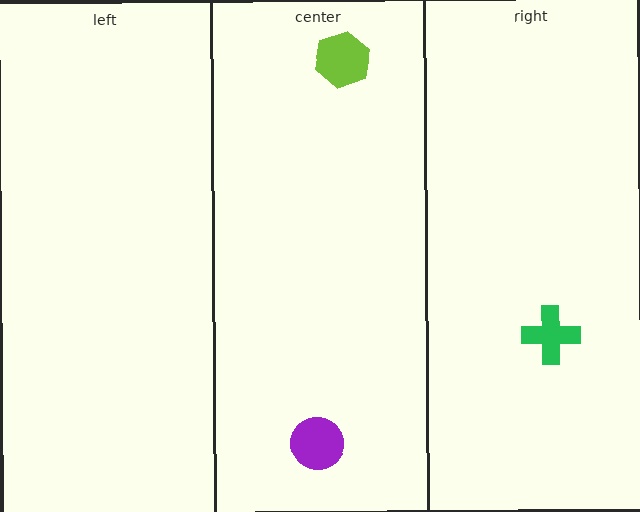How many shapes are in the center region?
2.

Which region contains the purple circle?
The center region.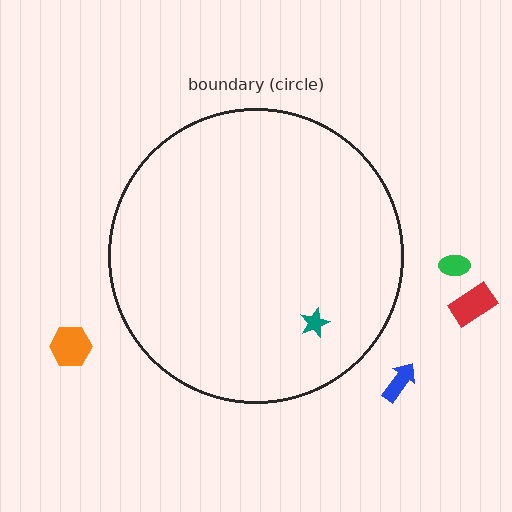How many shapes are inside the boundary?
1 inside, 4 outside.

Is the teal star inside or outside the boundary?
Inside.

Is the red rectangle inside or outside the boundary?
Outside.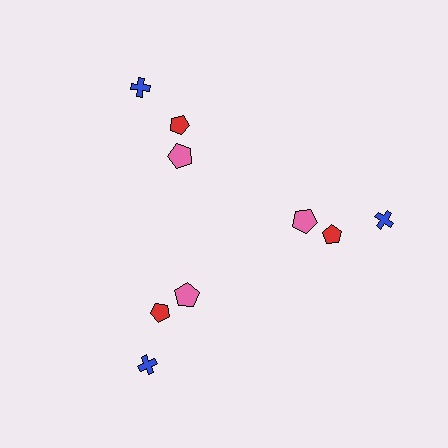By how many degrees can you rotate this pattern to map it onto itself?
The pattern maps onto itself every 120 degrees of rotation.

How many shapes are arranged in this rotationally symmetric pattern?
There are 9 shapes, arranged in 3 groups of 3.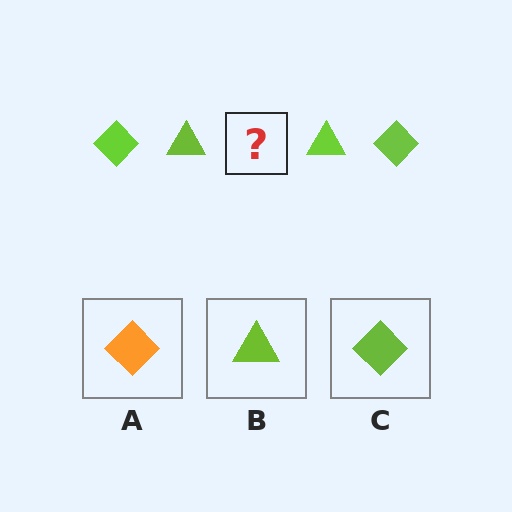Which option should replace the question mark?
Option C.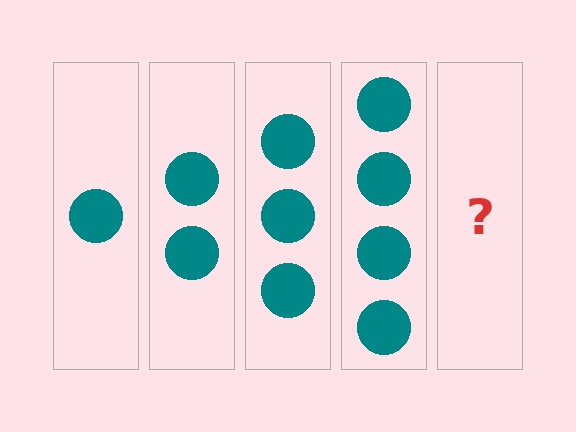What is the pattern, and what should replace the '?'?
The pattern is that each step adds one more circle. The '?' should be 5 circles.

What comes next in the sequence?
The next element should be 5 circles.